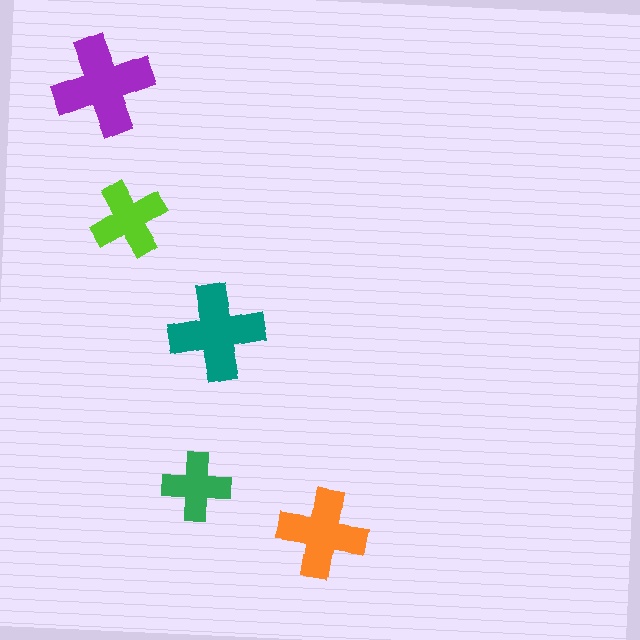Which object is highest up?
The purple cross is topmost.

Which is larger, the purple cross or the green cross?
The purple one.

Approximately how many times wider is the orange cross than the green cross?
About 1.5 times wider.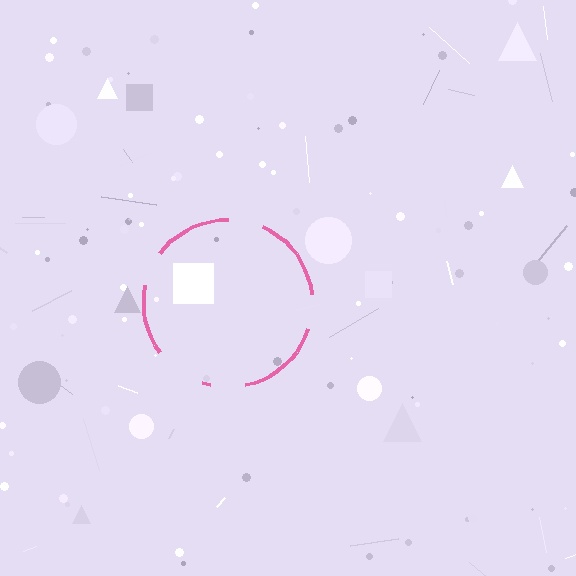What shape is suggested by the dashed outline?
The dashed outline suggests a circle.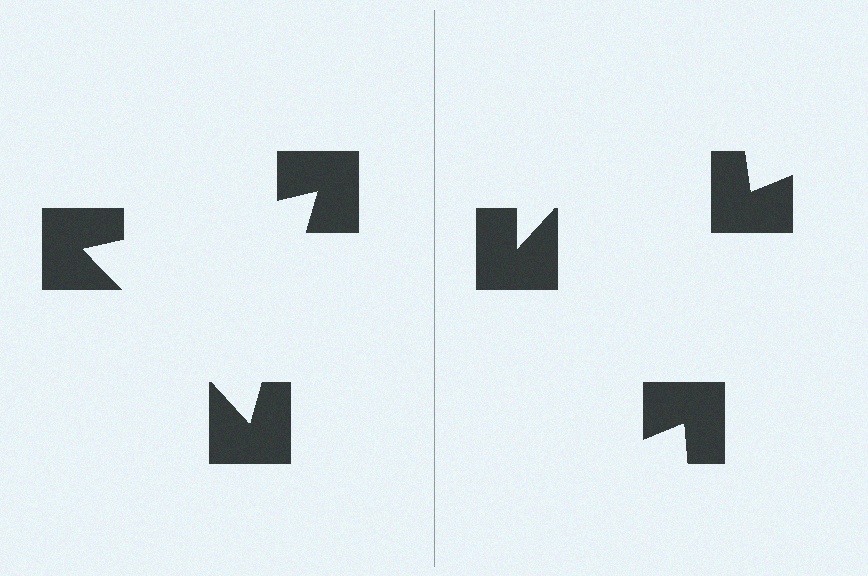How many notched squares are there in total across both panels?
6 — 3 on each side.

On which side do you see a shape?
An illusory triangle appears on the left side. On the right side the wedge cuts are rotated, so no coherent shape forms.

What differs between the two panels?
The notched squares are positioned identically on both sides; only the wedge orientations differ. On the left they align to a triangle; on the right they are misaligned.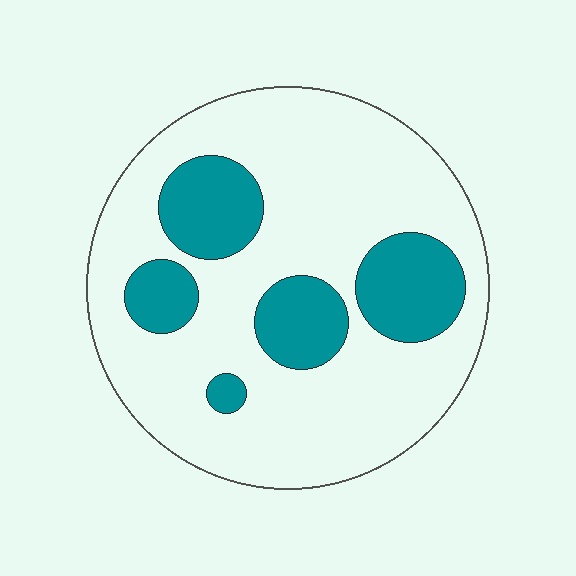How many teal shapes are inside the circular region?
5.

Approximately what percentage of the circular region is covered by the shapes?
Approximately 25%.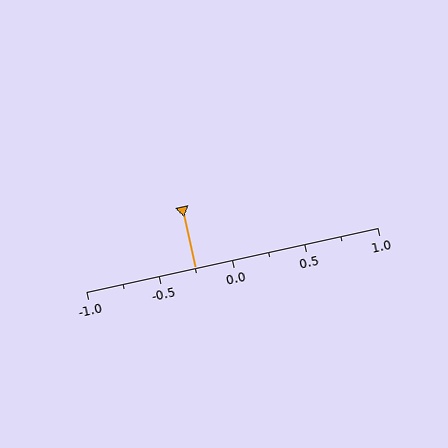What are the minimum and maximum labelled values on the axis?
The axis runs from -1.0 to 1.0.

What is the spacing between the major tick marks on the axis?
The major ticks are spaced 0.5 apart.